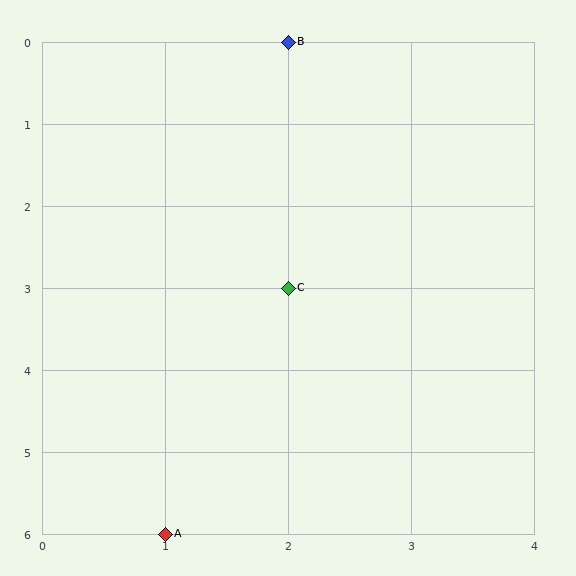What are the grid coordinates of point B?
Point B is at grid coordinates (2, 0).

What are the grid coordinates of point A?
Point A is at grid coordinates (1, 6).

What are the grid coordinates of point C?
Point C is at grid coordinates (2, 3).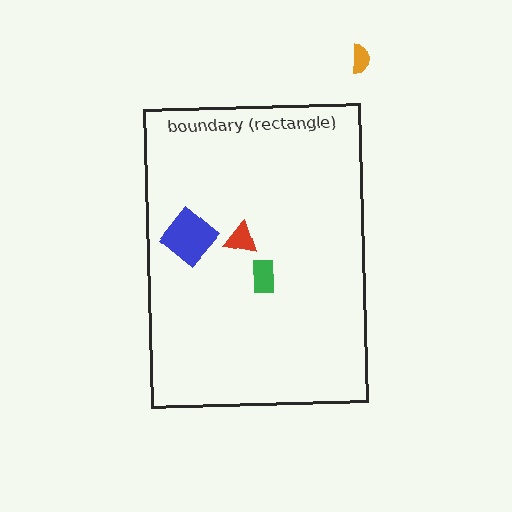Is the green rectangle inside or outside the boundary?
Inside.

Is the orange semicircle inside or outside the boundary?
Outside.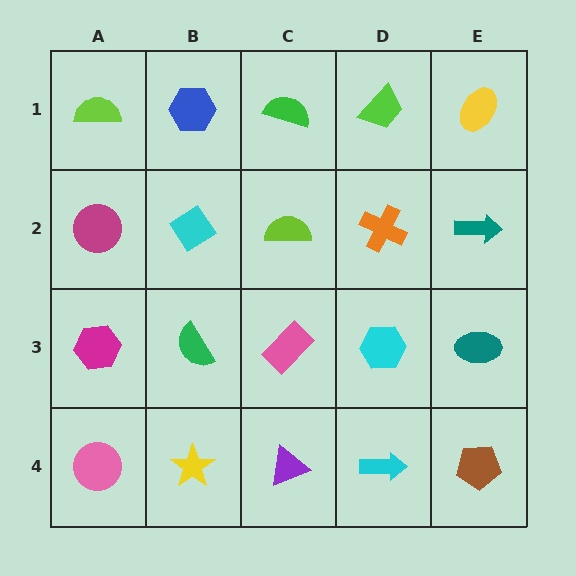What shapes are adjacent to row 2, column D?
A lime trapezoid (row 1, column D), a cyan hexagon (row 3, column D), a lime semicircle (row 2, column C), a teal arrow (row 2, column E).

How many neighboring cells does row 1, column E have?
2.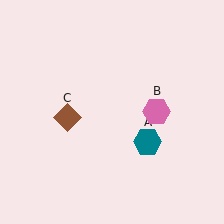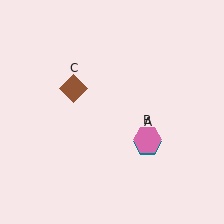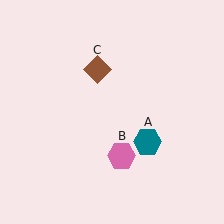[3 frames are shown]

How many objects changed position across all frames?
2 objects changed position: pink hexagon (object B), brown diamond (object C).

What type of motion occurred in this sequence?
The pink hexagon (object B), brown diamond (object C) rotated clockwise around the center of the scene.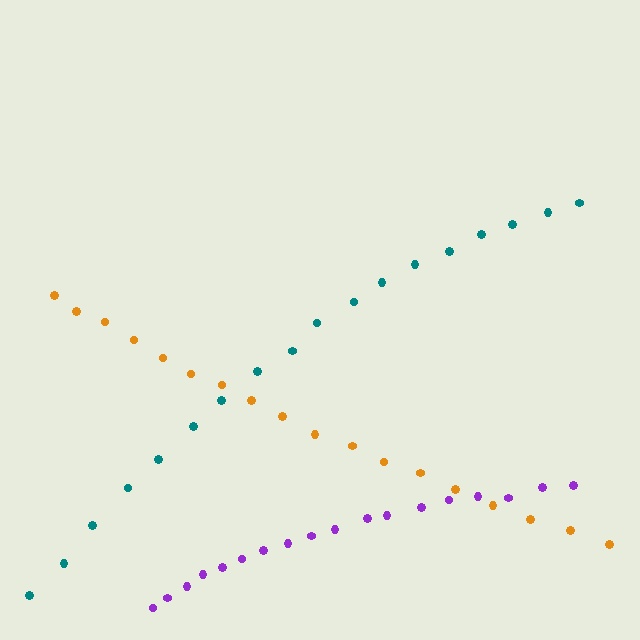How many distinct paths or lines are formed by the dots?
There are 3 distinct paths.